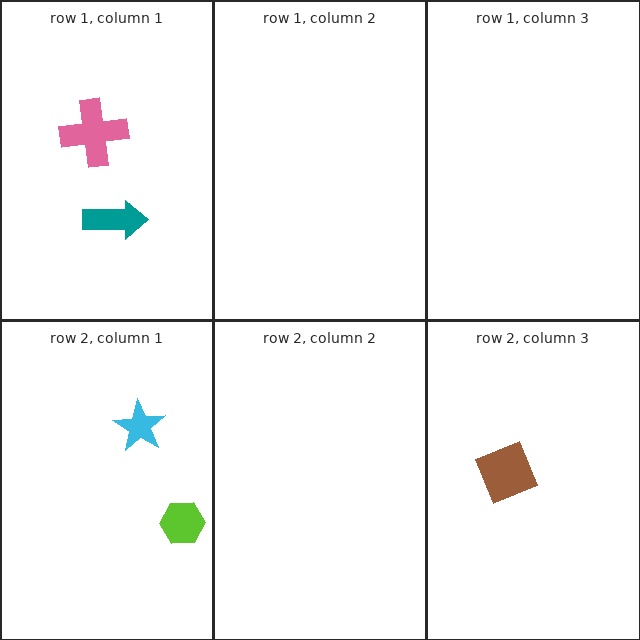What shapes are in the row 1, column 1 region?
The pink cross, the teal arrow.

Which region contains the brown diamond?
The row 2, column 3 region.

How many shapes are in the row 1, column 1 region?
2.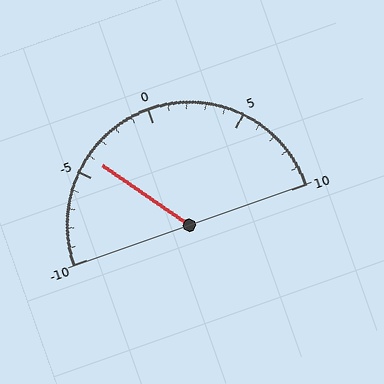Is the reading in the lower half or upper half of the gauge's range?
The reading is in the lower half of the range (-10 to 10).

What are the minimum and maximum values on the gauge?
The gauge ranges from -10 to 10.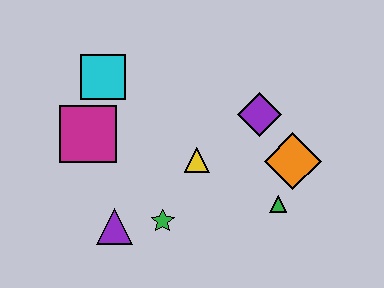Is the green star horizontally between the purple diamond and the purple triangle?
Yes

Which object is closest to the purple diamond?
The orange diamond is closest to the purple diamond.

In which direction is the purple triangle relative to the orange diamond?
The purple triangle is to the left of the orange diamond.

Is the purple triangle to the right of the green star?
No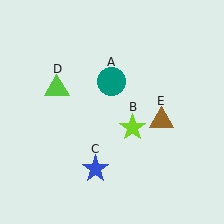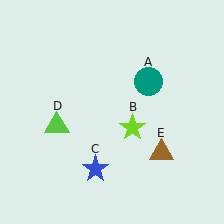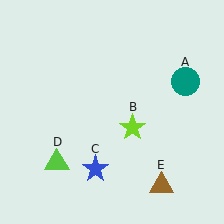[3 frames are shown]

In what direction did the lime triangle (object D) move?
The lime triangle (object D) moved down.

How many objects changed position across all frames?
3 objects changed position: teal circle (object A), lime triangle (object D), brown triangle (object E).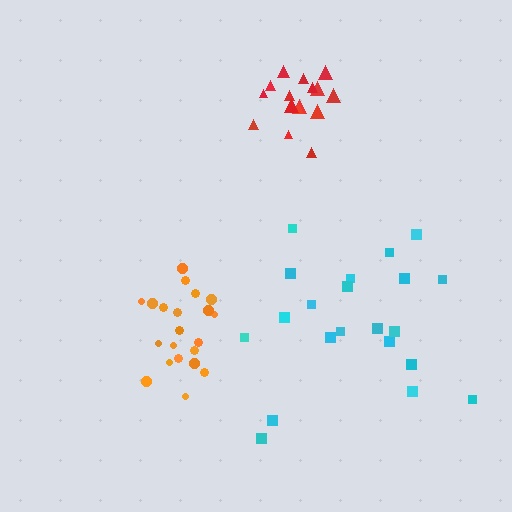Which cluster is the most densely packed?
Orange.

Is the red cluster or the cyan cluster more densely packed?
Red.